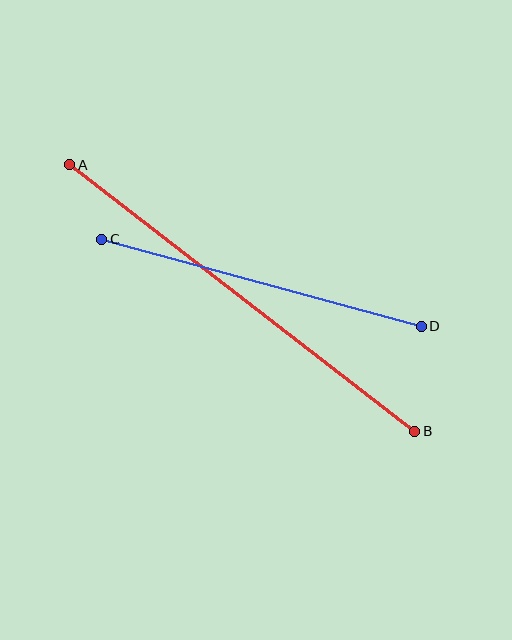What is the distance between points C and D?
The distance is approximately 331 pixels.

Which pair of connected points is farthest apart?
Points A and B are farthest apart.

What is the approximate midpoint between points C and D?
The midpoint is at approximately (261, 283) pixels.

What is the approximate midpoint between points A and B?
The midpoint is at approximately (242, 298) pixels.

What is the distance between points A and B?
The distance is approximately 436 pixels.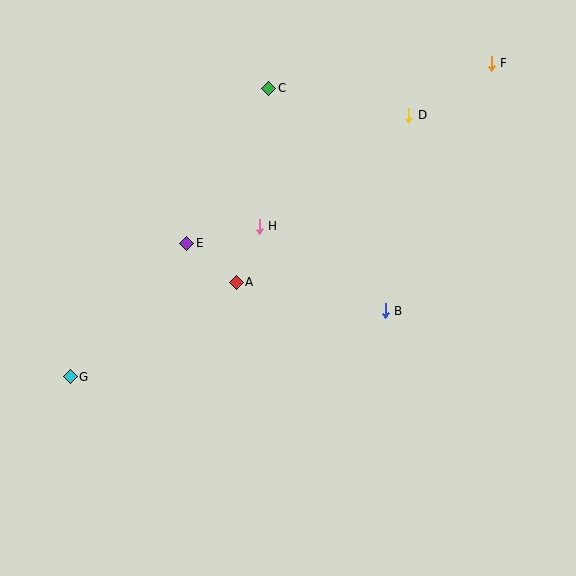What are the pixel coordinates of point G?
Point G is at (70, 377).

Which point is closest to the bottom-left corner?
Point G is closest to the bottom-left corner.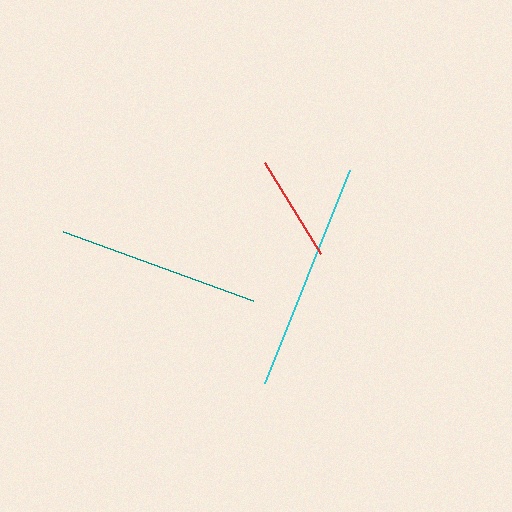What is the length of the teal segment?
The teal segment is approximately 202 pixels long.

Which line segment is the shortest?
The red line is the shortest at approximately 107 pixels.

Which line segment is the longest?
The cyan line is the longest at approximately 229 pixels.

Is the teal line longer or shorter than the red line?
The teal line is longer than the red line.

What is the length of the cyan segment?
The cyan segment is approximately 229 pixels long.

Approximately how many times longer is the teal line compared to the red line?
The teal line is approximately 1.9 times the length of the red line.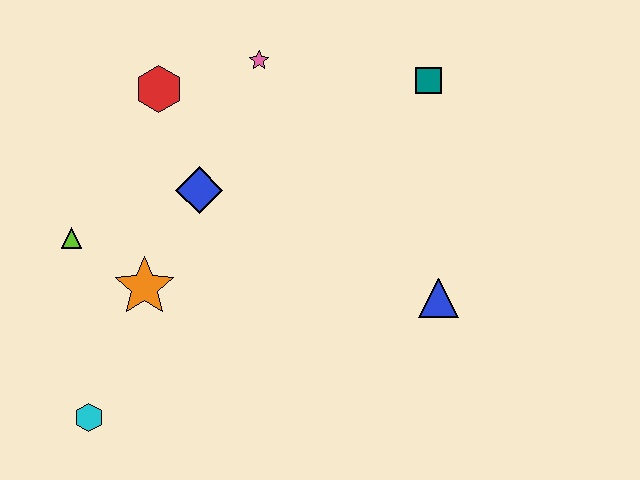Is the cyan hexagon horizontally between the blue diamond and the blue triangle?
No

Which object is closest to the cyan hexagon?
The orange star is closest to the cyan hexagon.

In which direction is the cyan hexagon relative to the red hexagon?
The cyan hexagon is below the red hexagon.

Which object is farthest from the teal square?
The cyan hexagon is farthest from the teal square.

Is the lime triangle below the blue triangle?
No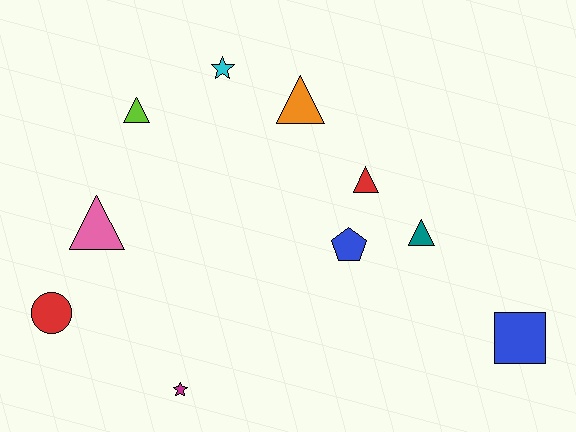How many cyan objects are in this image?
There is 1 cyan object.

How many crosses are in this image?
There are no crosses.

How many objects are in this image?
There are 10 objects.